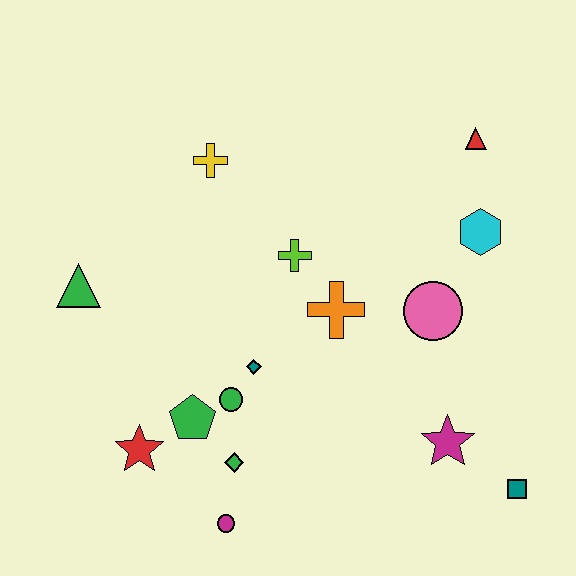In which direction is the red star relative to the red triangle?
The red star is to the left of the red triangle.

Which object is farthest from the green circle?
The red triangle is farthest from the green circle.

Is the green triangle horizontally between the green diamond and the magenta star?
No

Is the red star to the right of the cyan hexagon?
No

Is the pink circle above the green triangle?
No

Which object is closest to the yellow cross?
The lime cross is closest to the yellow cross.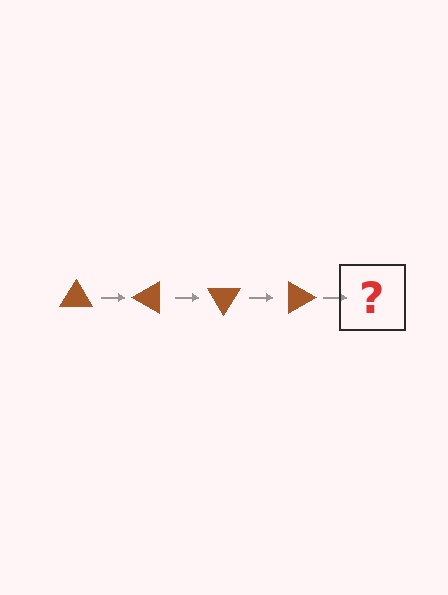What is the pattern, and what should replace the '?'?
The pattern is that the triangle rotates 30 degrees each step. The '?' should be a brown triangle rotated 120 degrees.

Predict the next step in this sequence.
The next step is a brown triangle rotated 120 degrees.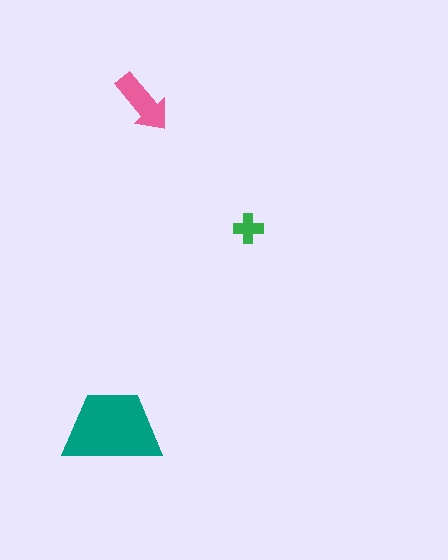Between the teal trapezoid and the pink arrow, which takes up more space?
The teal trapezoid.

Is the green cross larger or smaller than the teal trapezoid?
Smaller.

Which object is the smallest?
The green cross.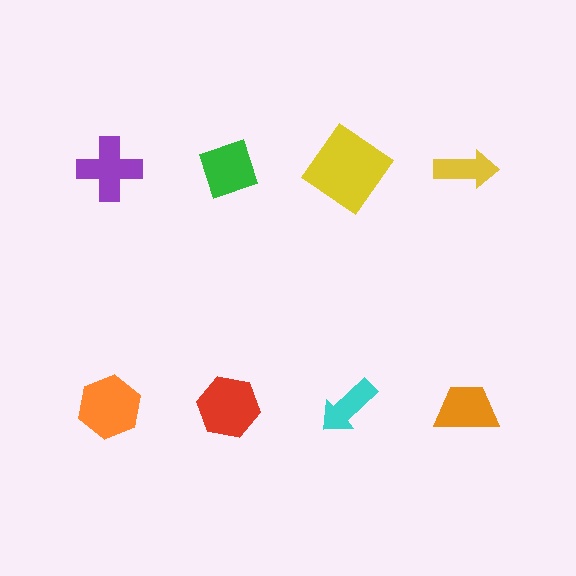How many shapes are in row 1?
4 shapes.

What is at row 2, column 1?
An orange hexagon.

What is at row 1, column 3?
A yellow diamond.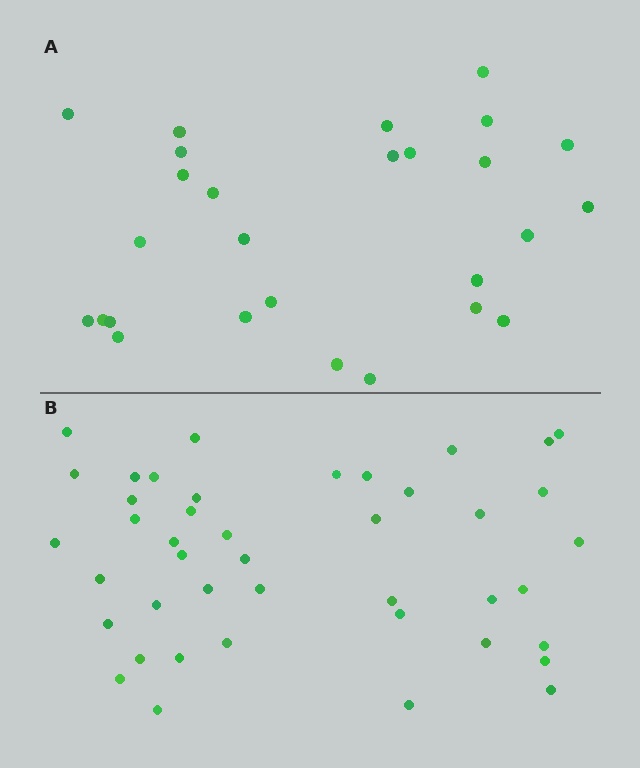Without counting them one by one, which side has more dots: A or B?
Region B (the bottom region) has more dots.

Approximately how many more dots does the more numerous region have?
Region B has approximately 15 more dots than region A.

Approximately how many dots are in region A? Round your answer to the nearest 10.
About 30 dots. (The exact count is 27, which rounds to 30.)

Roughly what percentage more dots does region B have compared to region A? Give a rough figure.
About 60% more.